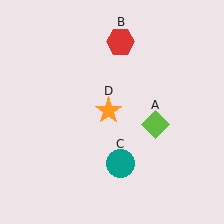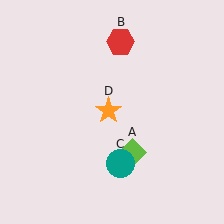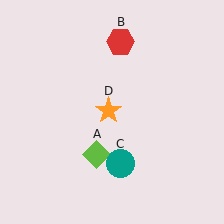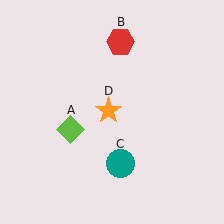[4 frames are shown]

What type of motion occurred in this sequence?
The lime diamond (object A) rotated clockwise around the center of the scene.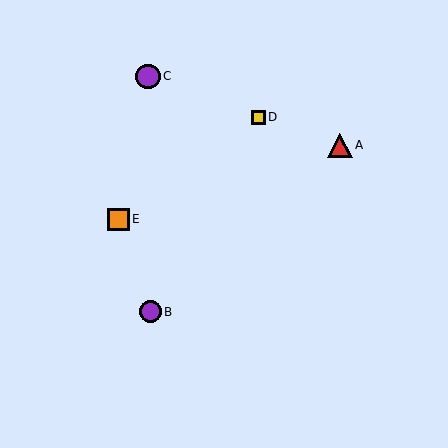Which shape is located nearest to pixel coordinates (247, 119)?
The yellow square (labeled D) at (258, 117) is nearest to that location.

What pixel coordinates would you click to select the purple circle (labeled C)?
Click at (148, 76) to select the purple circle C.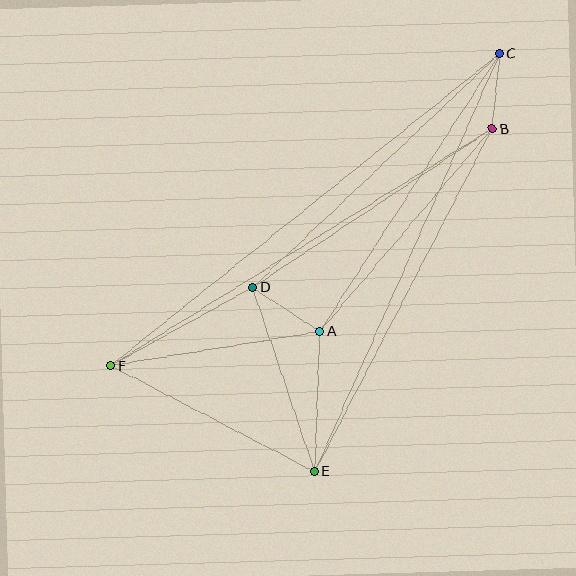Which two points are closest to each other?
Points B and C are closest to each other.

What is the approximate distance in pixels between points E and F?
The distance between E and F is approximately 229 pixels.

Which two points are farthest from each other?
Points C and F are farthest from each other.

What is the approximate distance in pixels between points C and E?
The distance between C and E is approximately 457 pixels.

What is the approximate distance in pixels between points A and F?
The distance between A and F is approximately 212 pixels.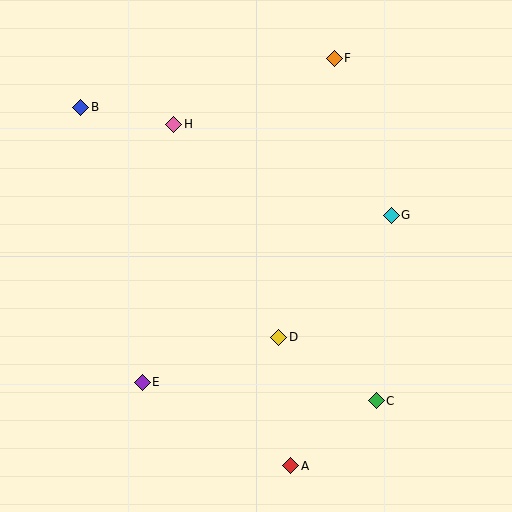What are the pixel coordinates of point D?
Point D is at (279, 337).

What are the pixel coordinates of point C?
Point C is at (376, 401).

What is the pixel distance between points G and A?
The distance between G and A is 270 pixels.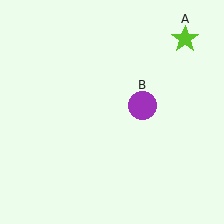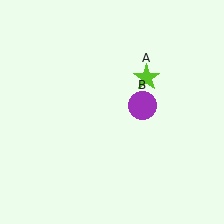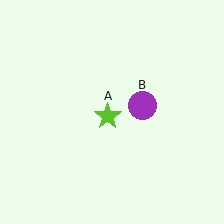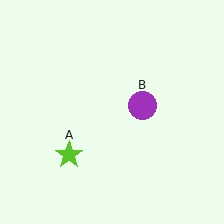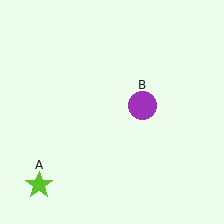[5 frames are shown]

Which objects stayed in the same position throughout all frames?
Purple circle (object B) remained stationary.